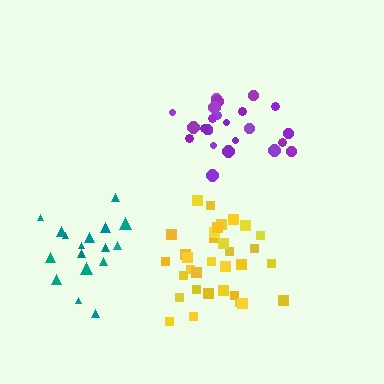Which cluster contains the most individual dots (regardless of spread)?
Yellow (33).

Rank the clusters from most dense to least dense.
purple, yellow, teal.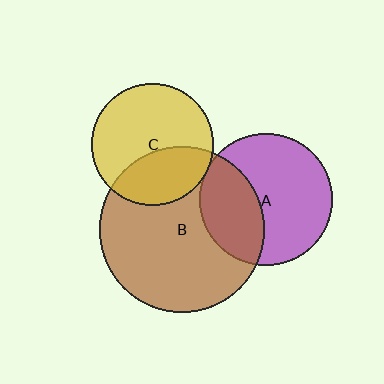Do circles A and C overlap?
Yes.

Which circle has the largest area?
Circle B (brown).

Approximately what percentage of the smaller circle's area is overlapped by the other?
Approximately 5%.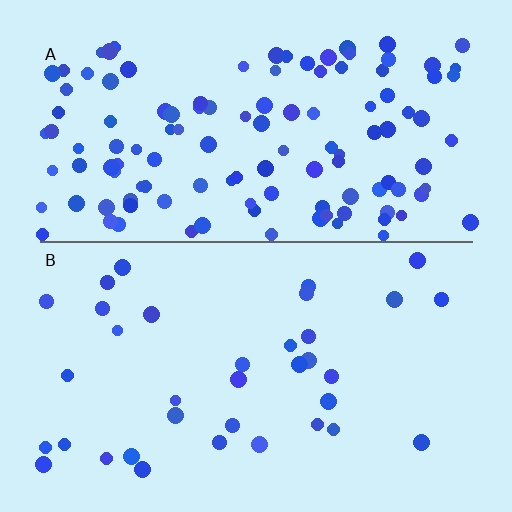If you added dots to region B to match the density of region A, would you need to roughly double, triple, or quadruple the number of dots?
Approximately triple.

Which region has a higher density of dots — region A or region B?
A (the top).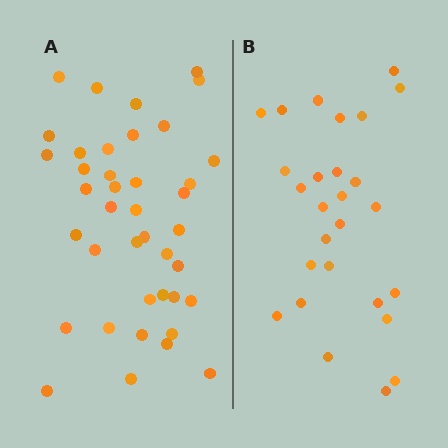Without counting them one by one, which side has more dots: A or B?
Region A (the left region) has more dots.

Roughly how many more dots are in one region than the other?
Region A has approximately 15 more dots than region B.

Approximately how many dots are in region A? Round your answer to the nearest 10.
About 40 dots.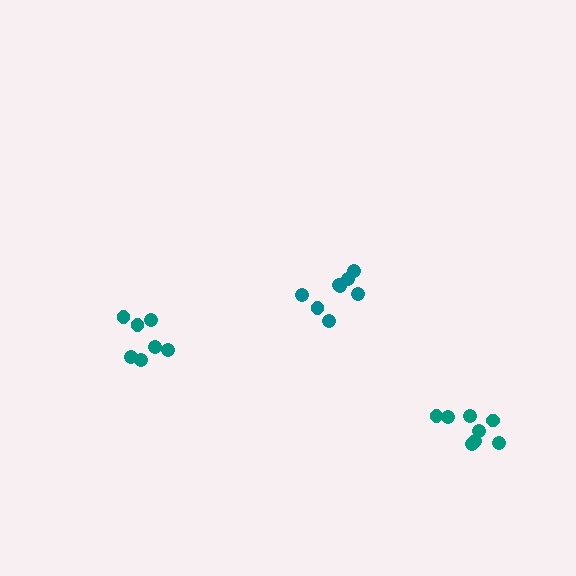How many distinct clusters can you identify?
There are 3 distinct clusters.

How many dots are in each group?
Group 1: 7 dots, Group 2: 8 dots, Group 3: 8 dots (23 total).